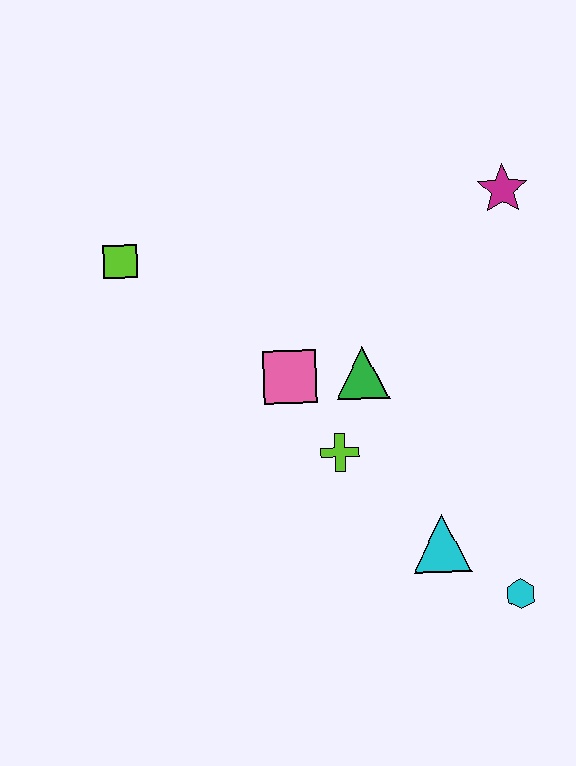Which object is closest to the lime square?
The pink square is closest to the lime square.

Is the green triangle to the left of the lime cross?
No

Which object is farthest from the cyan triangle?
The lime square is farthest from the cyan triangle.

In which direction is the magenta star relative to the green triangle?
The magenta star is above the green triangle.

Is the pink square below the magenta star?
Yes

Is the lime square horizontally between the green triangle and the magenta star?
No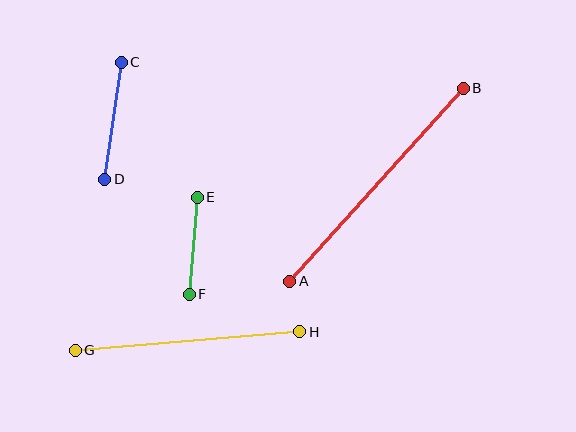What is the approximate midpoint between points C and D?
The midpoint is at approximately (113, 121) pixels.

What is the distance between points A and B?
The distance is approximately 260 pixels.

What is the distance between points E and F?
The distance is approximately 98 pixels.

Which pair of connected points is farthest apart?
Points A and B are farthest apart.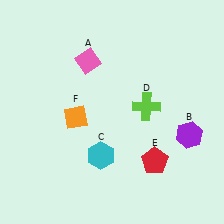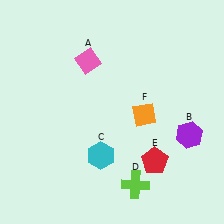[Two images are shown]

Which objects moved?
The objects that moved are: the lime cross (D), the orange diamond (F).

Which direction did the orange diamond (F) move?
The orange diamond (F) moved right.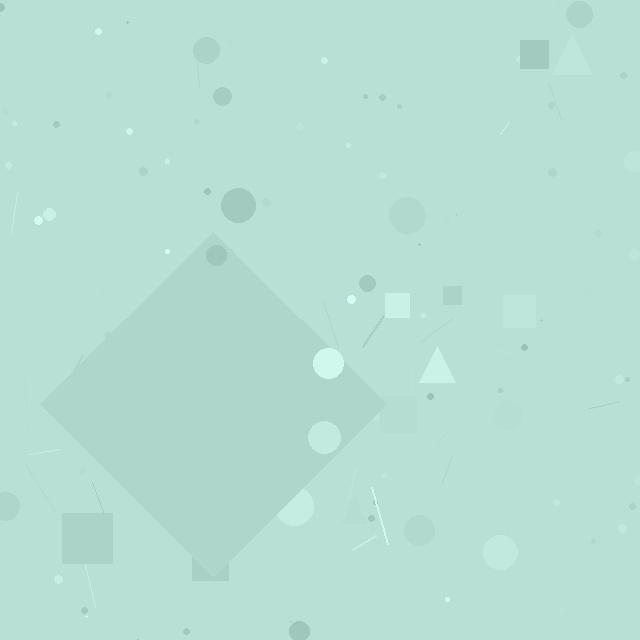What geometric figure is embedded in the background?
A diamond is embedded in the background.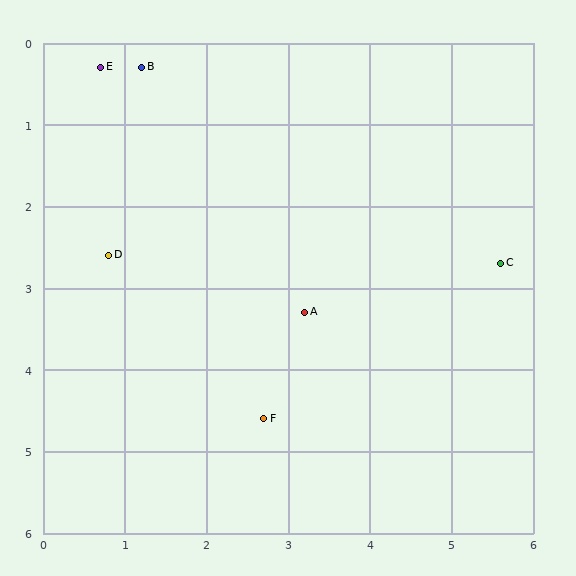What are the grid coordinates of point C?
Point C is at approximately (5.6, 2.7).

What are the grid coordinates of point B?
Point B is at approximately (1.2, 0.3).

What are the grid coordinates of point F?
Point F is at approximately (2.7, 4.6).